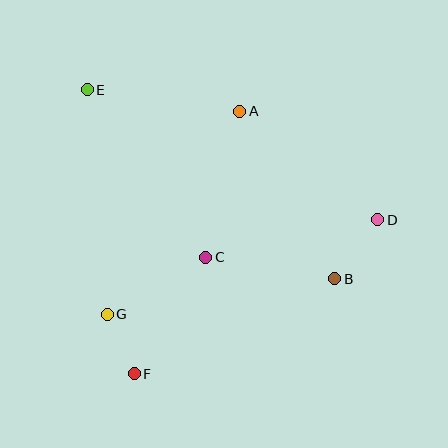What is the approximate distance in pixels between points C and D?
The distance between C and D is approximately 176 pixels.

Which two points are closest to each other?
Points F and G are closest to each other.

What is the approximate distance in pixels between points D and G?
The distance between D and G is approximately 286 pixels.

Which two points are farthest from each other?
Points D and E are farthest from each other.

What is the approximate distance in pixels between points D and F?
The distance between D and F is approximately 288 pixels.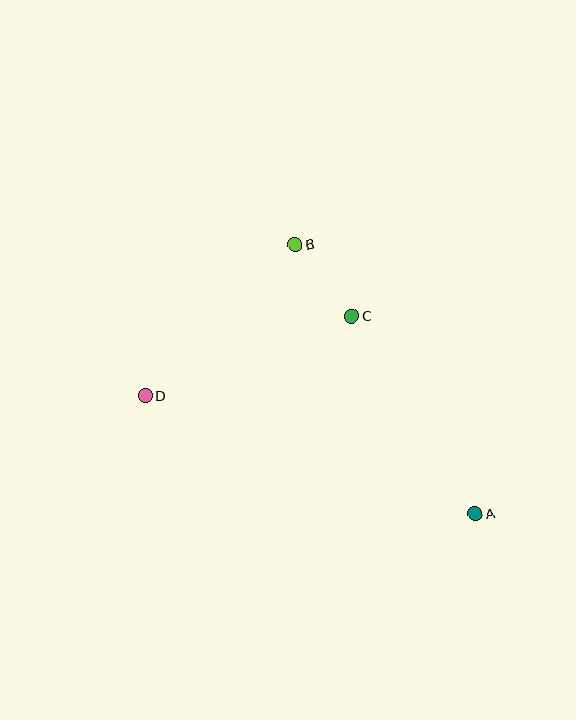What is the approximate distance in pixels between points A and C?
The distance between A and C is approximately 233 pixels.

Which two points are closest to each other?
Points B and C are closest to each other.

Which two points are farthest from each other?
Points A and D are farthest from each other.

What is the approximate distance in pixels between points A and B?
The distance between A and B is approximately 324 pixels.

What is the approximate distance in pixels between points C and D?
The distance between C and D is approximately 221 pixels.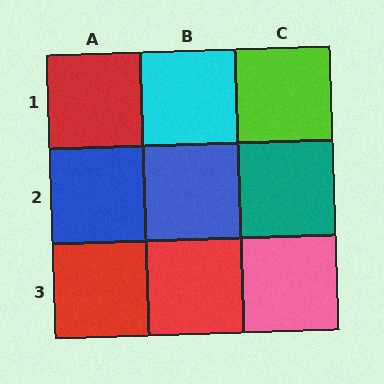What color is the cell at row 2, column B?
Blue.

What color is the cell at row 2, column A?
Blue.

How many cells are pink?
1 cell is pink.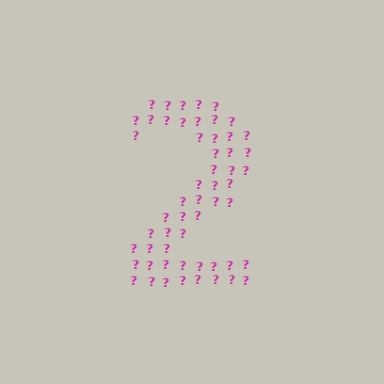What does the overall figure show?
The overall figure shows the digit 2.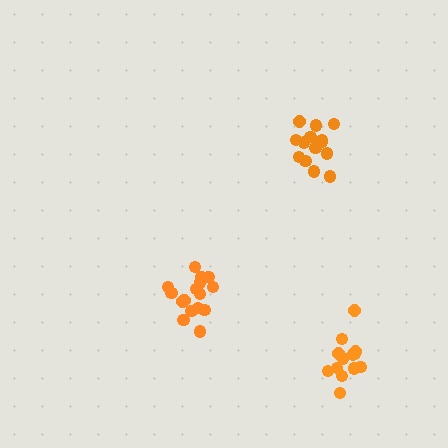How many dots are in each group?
Group 1: 16 dots, Group 2: 14 dots, Group 3: 13 dots (43 total).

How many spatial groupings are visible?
There are 3 spatial groupings.